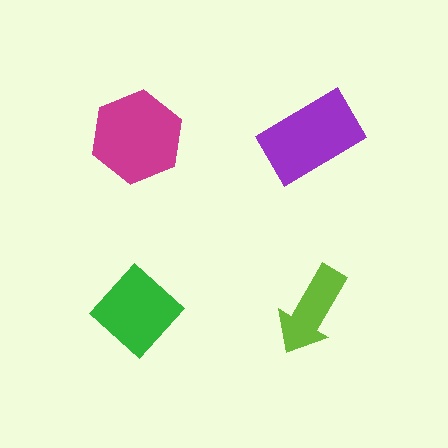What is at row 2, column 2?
A lime arrow.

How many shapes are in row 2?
2 shapes.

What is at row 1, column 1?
A magenta hexagon.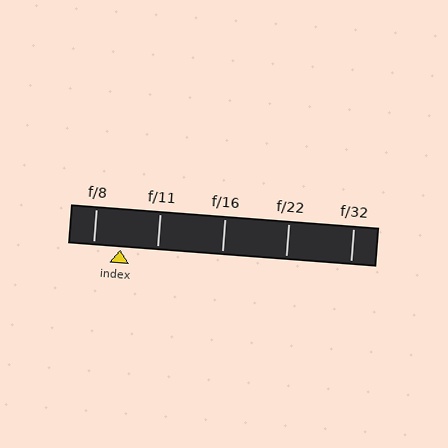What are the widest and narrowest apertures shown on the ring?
The widest aperture shown is f/8 and the narrowest is f/32.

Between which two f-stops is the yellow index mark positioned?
The index mark is between f/8 and f/11.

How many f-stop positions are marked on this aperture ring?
There are 5 f-stop positions marked.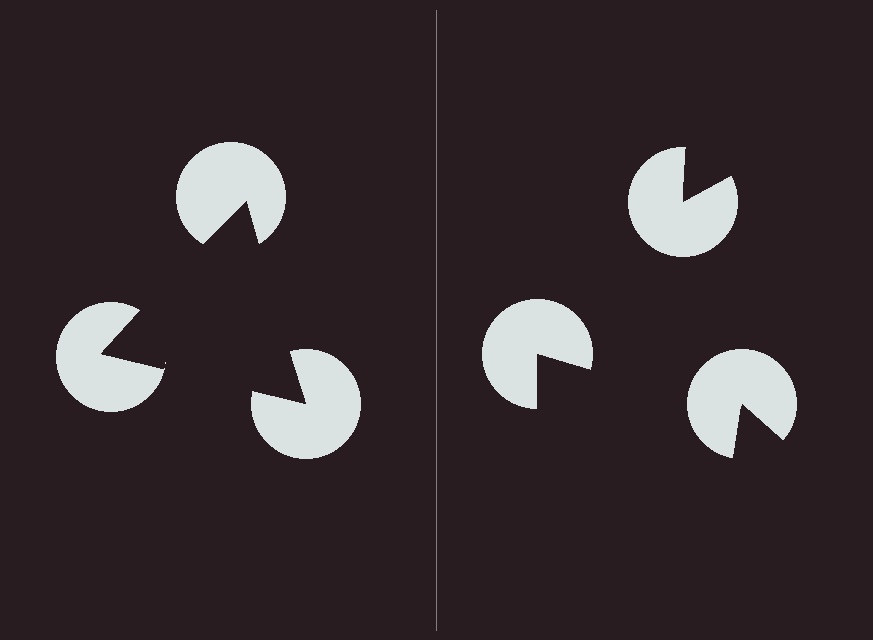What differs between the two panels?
The pac-man discs are positioned identically on both sides; only the wedge orientations differ. On the left they align to a triangle; on the right they are misaligned.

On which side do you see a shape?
An illusory triangle appears on the left side. On the right side the wedge cuts are rotated, so no coherent shape forms.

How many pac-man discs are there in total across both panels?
6 — 3 on each side.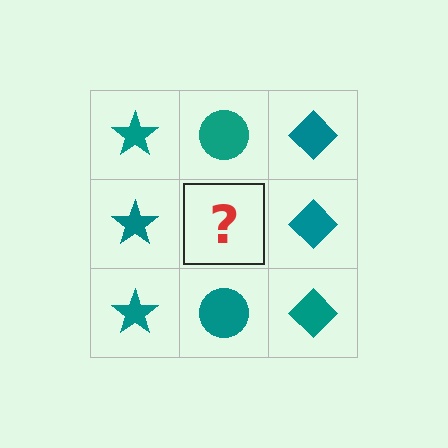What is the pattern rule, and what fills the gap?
The rule is that each column has a consistent shape. The gap should be filled with a teal circle.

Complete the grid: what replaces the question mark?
The question mark should be replaced with a teal circle.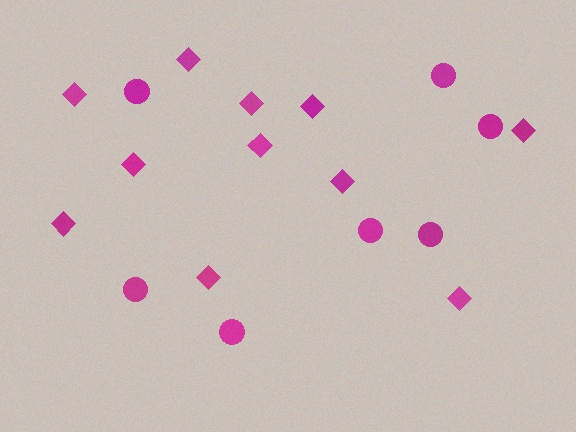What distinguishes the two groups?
There are 2 groups: one group of circles (7) and one group of diamonds (11).